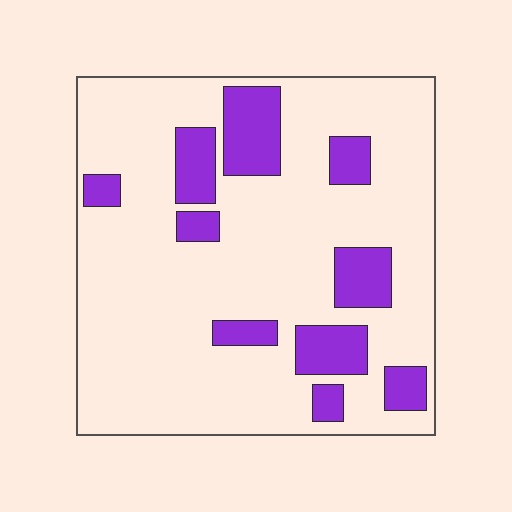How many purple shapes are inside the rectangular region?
10.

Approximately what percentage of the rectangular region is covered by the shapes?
Approximately 20%.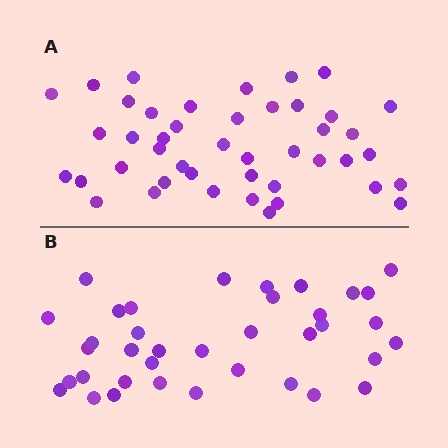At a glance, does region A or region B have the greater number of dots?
Region A (the top region) has more dots.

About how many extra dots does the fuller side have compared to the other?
Region A has roughly 8 or so more dots than region B.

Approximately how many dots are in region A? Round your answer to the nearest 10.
About 40 dots. (The exact count is 44, which rounds to 40.)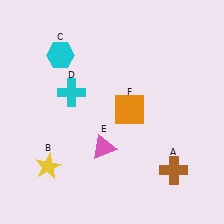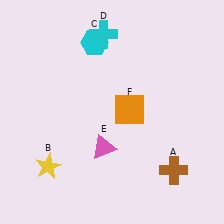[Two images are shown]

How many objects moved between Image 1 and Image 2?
2 objects moved between the two images.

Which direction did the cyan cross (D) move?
The cyan cross (D) moved up.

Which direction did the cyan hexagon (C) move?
The cyan hexagon (C) moved right.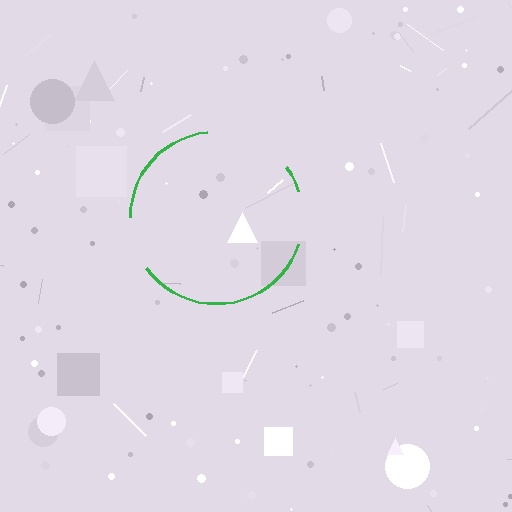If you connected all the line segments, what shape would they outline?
They would outline a circle.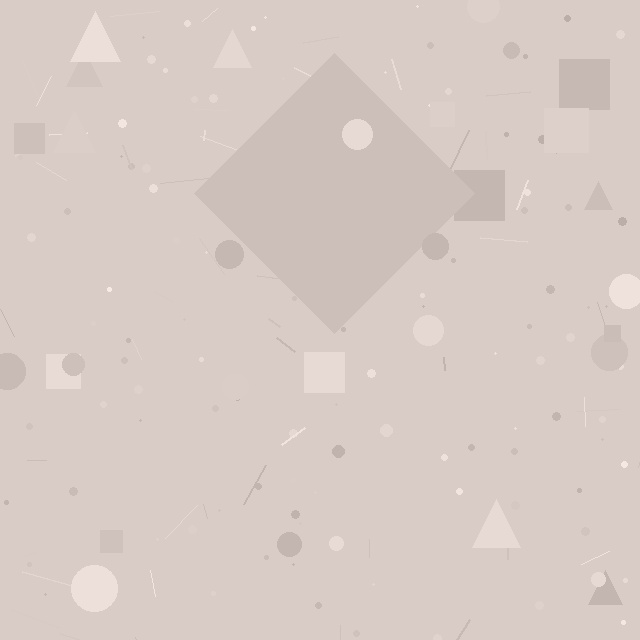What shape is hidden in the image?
A diamond is hidden in the image.